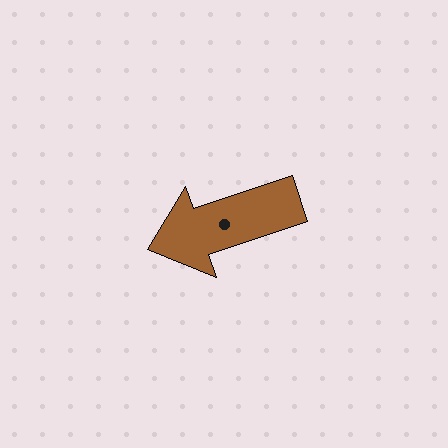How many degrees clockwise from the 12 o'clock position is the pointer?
Approximately 251 degrees.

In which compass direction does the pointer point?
West.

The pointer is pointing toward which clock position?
Roughly 8 o'clock.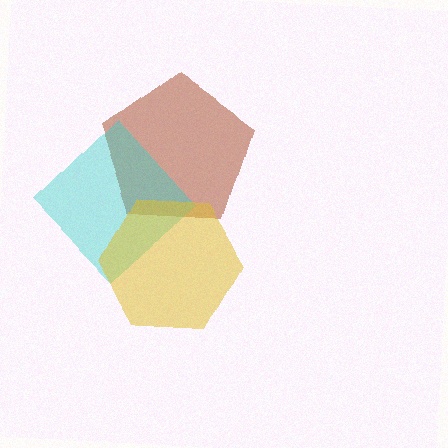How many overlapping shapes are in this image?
There are 3 overlapping shapes in the image.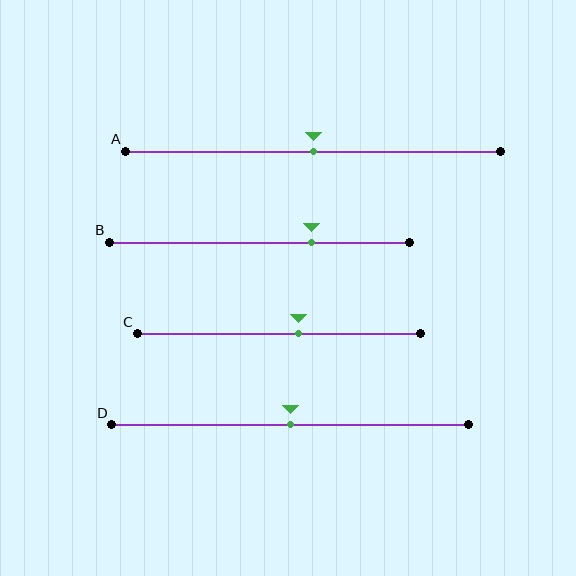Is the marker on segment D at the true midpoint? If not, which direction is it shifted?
Yes, the marker on segment D is at the true midpoint.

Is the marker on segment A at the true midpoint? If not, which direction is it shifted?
Yes, the marker on segment A is at the true midpoint.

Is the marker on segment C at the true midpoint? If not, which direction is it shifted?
No, the marker on segment C is shifted to the right by about 7% of the segment length.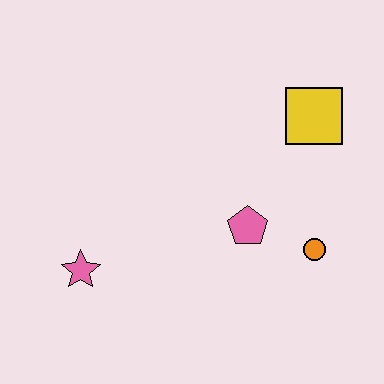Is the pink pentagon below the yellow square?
Yes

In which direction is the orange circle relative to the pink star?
The orange circle is to the right of the pink star.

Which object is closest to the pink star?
The pink pentagon is closest to the pink star.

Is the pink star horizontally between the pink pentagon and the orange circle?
No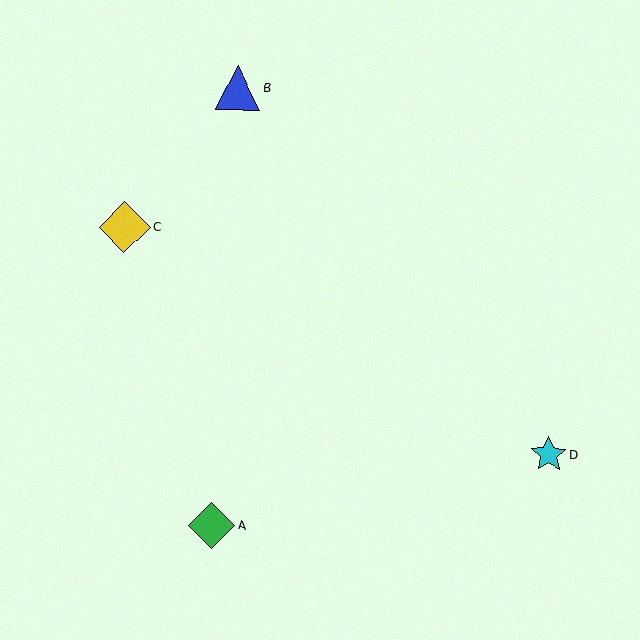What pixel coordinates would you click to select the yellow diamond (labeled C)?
Click at (125, 227) to select the yellow diamond C.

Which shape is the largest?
The yellow diamond (labeled C) is the largest.